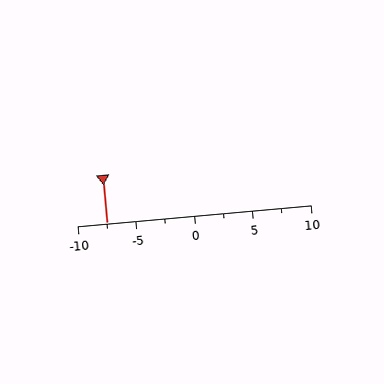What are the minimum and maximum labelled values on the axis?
The axis runs from -10 to 10.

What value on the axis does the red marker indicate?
The marker indicates approximately -7.5.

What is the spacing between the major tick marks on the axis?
The major ticks are spaced 5 apart.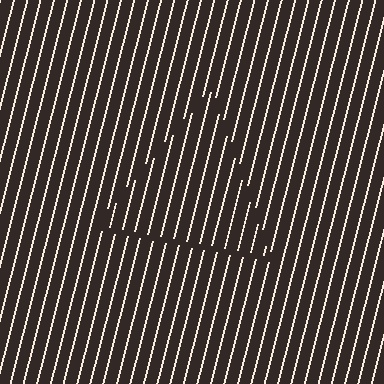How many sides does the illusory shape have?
3 sides — the line-ends trace a triangle.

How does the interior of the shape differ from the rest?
The interior of the shape contains the same grating, shifted by half a period — the contour is defined by the phase discontinuity where line-ends from the inner and outer gratings abut.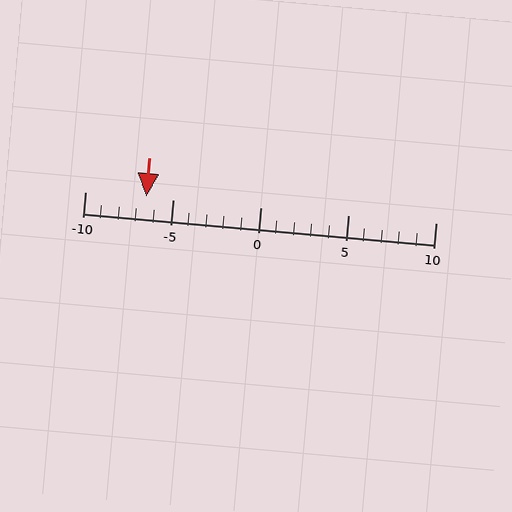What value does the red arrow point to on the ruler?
The red arrow points to approximately -6.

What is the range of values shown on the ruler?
The ruler shows values from -10 to 10.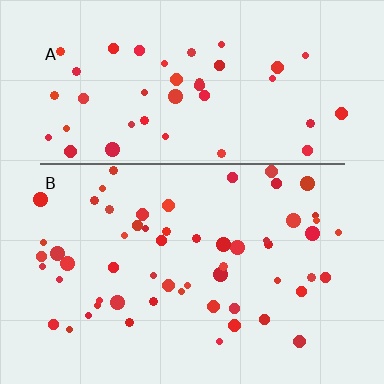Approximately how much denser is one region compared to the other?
Approximately 1.3× — region B over region A.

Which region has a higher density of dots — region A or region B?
B (the bottom).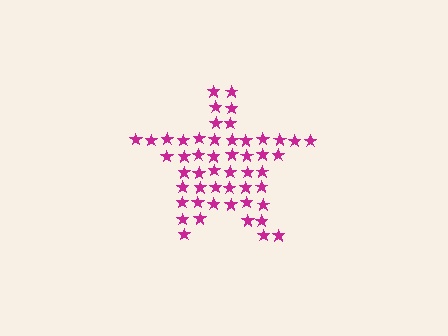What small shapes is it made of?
It is made of small stars.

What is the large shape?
The large shape is a star.